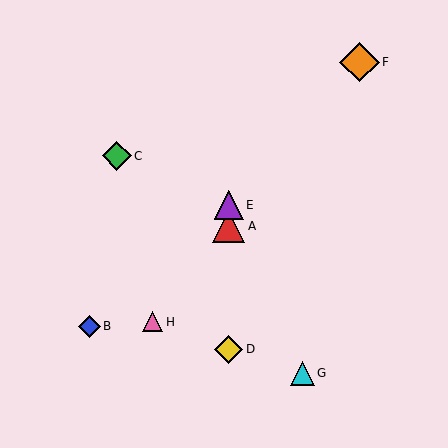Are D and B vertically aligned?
No, D is at x≈229 and B is at x≈89.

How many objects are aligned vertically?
3 objects (A, D, E) are aligned vertically.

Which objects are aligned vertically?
Objects A, D, E are aligned vertically.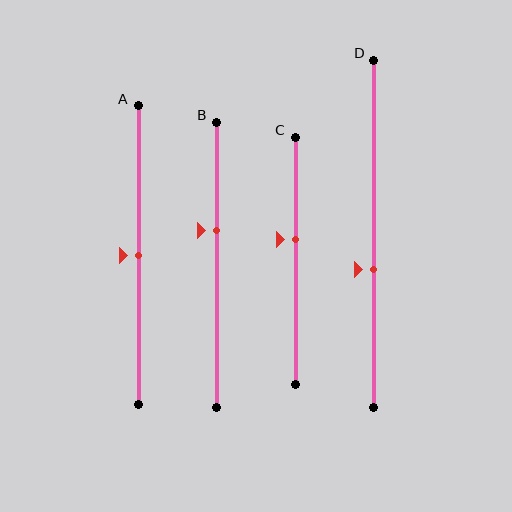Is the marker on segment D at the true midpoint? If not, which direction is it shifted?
No, the marker on segment D is shifted downward by about 10% of the segment length.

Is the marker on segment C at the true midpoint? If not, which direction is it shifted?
No, the marker on segment C is shifted upward by about 9% of the segment length.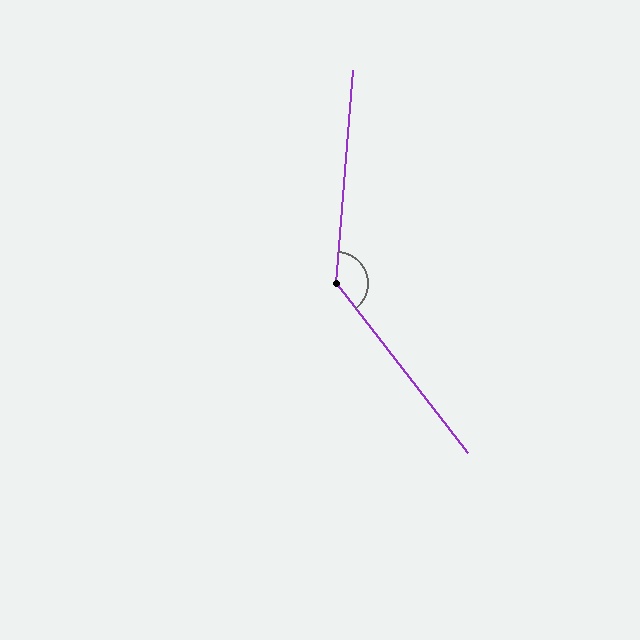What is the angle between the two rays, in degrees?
Approximately 138 degrees.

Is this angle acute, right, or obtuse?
It is obtuse.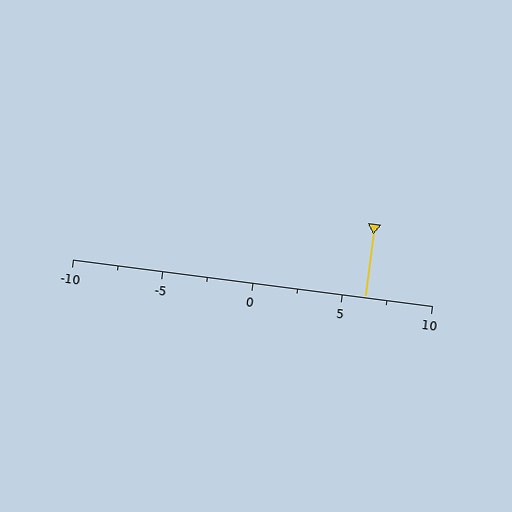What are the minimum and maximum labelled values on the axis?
The axis runs from -10 to 10.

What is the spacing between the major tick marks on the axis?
The major ticks are spaced 5 apart.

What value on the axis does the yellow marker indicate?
The marker indicates approximately 6.2.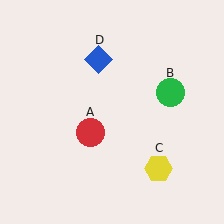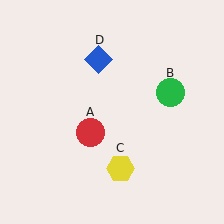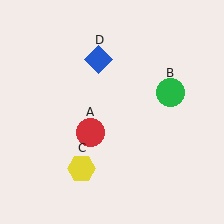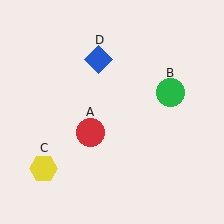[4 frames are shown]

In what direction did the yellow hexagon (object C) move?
The yellow hexagon (object C) moved left.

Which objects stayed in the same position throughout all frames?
Red circle (object A) and green circle (object B) and blue diamond (object D) remained stationary.